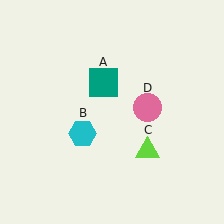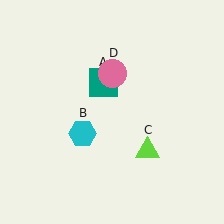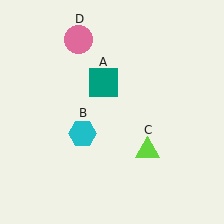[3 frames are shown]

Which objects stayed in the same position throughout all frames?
Teal square (object A) and cyan hexagon (object B) and lime triangle (object C) remained stationary.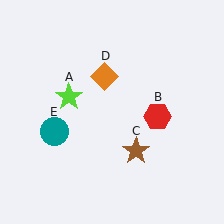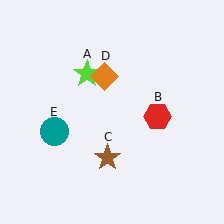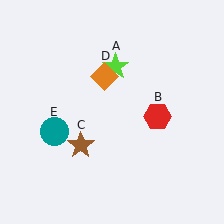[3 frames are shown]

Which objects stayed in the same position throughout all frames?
Red hexagon (object B) and orange diamond (object D) and teal circle (object E) remained stationary.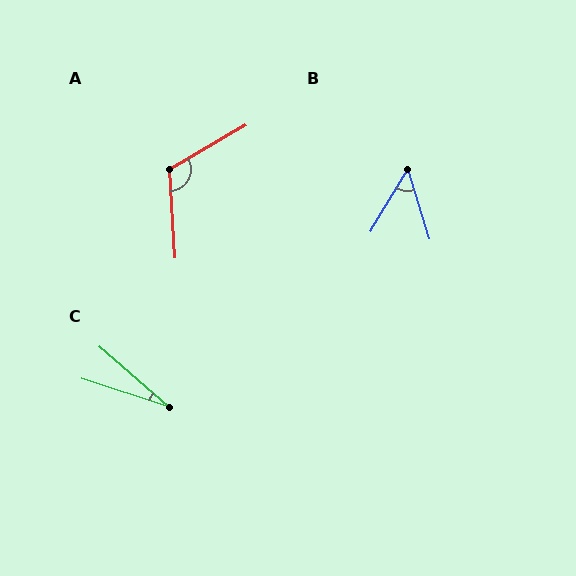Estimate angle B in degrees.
Approximately 48 degrees.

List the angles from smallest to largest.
C (23°), B (48°), A (117°).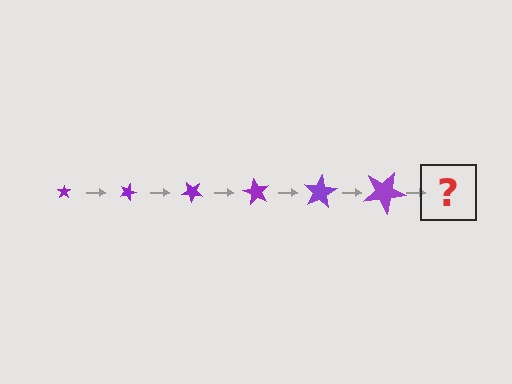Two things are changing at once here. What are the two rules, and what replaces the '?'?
The two rules are that the star grows larger each step and it rotates 20 degrees each step. The '?' should be a star, larger than the previous one and rotated 120 degrees from the start.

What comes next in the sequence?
The next element should be a star, larger than the previous one and rotated 120 degrees from the start.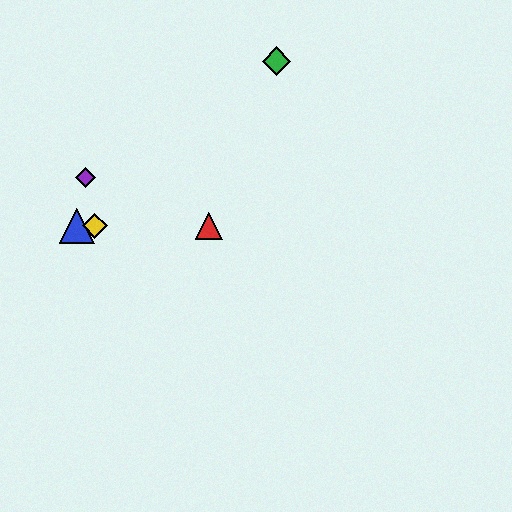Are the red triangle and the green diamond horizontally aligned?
No, the red triangle is at y≈226 and the green diamond is at y≈61.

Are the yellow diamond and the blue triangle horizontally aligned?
Yes, both are at y≈226.